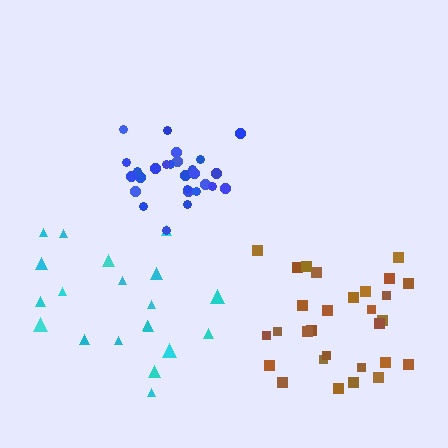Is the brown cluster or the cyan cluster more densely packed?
Brown.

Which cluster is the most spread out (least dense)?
Cyan.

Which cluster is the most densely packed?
Blue.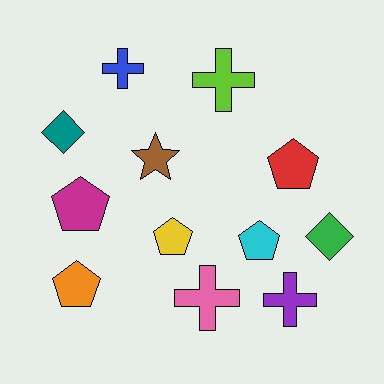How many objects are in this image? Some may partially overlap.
There are 12 objects.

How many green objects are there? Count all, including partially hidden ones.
There is 1 green object.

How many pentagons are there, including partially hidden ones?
There are 5 pentagons.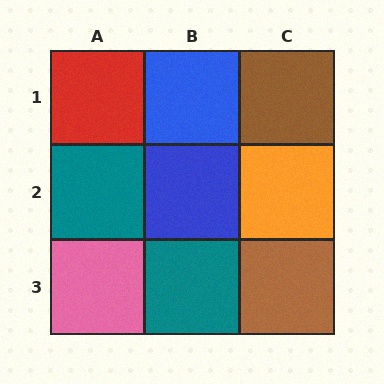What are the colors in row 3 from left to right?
Pink, teal, brown.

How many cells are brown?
2 cells are brown.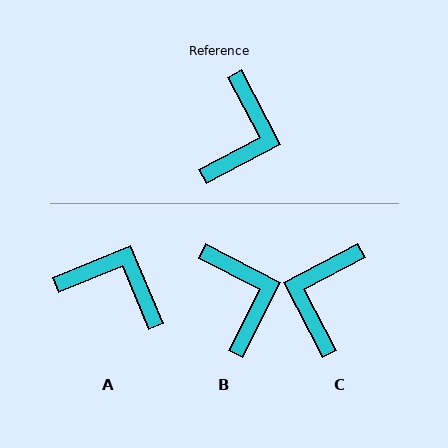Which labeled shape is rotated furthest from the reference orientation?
C, about 180 degrees away.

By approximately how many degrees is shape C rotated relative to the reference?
Approximately 180 degrees clockwise.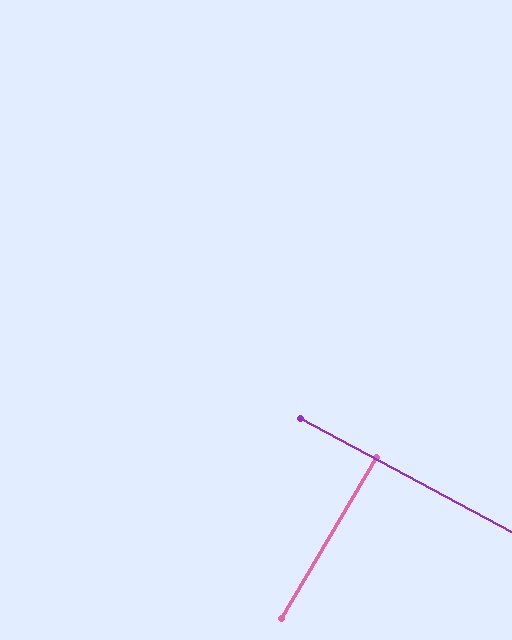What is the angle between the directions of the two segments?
Approximately 88 degrees.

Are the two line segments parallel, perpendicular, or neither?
Perpendicular — they meet at approximately 88°.